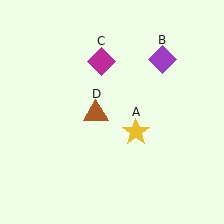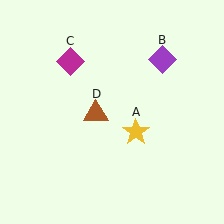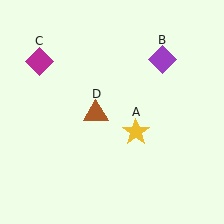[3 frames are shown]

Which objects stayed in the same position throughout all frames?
Yellow star (object A) and purple diamond (object B) and brown triangle (object D) remained stationary.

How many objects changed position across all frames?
1 object changed position: magenta diamond (object C).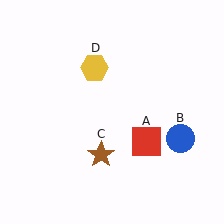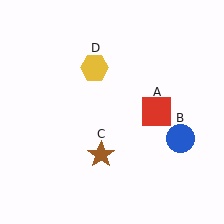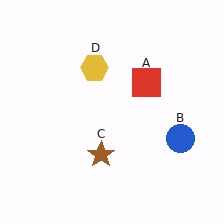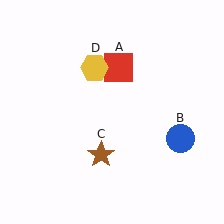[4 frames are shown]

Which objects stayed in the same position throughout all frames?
Blue circle (object B) and brown star (object C) and yellow hexagon (object D) remained stationary.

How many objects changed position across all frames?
1 object changed position: red square (object A).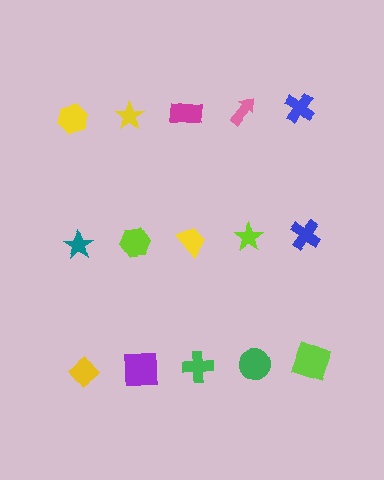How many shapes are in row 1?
5 shapes.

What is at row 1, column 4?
A pink arrow.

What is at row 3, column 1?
A yellow diamond.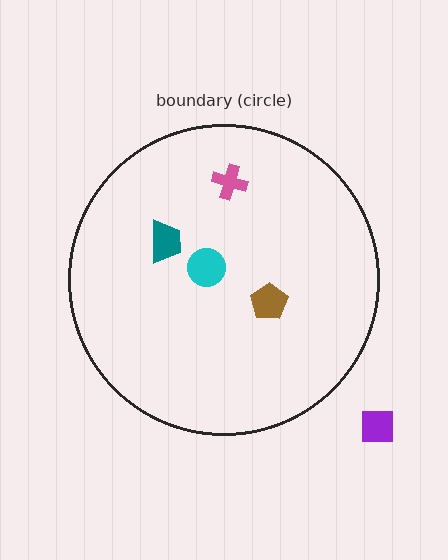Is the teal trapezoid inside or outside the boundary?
Inside.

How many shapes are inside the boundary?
4 inside, 1 outside.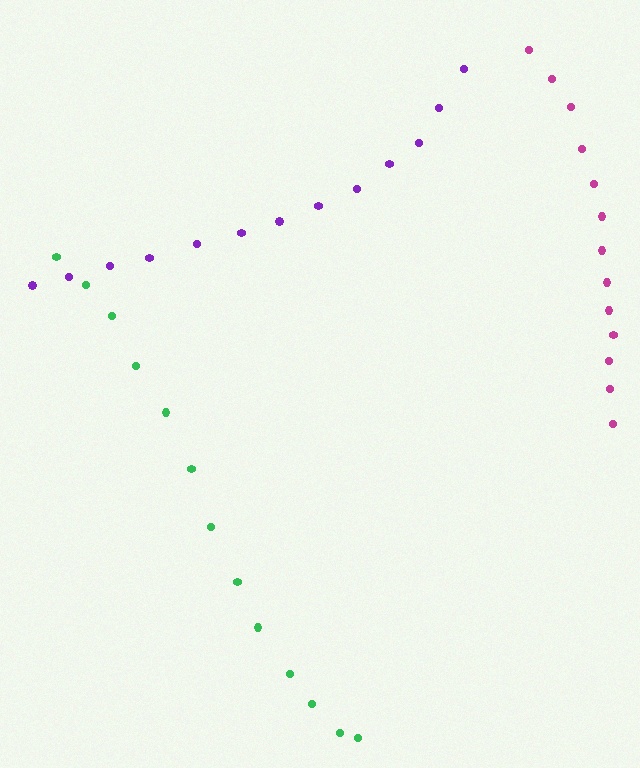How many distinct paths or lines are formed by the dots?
There are 3 distinct paths.